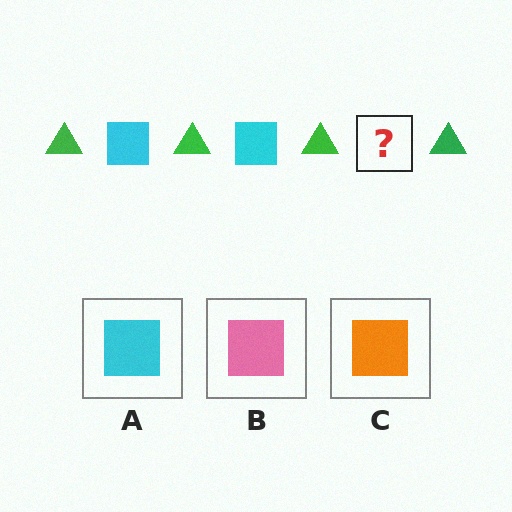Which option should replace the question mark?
Option A.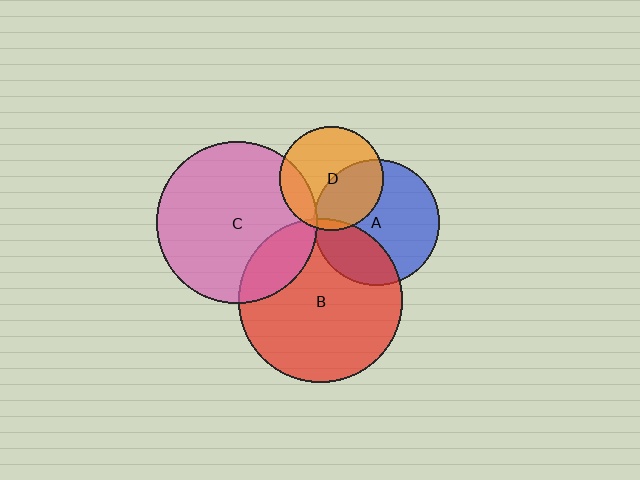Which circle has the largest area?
Circle B (red).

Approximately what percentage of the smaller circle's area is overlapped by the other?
Approximately 40%.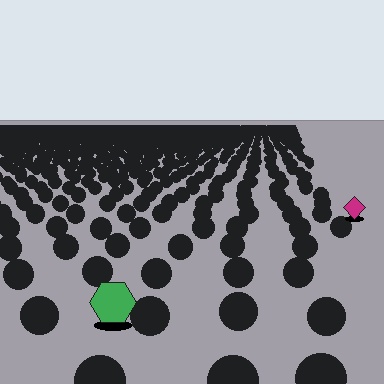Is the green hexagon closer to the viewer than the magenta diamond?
Yes. The green hexagon is closer — you can tell from the texture gradient: the ground texture is coarser near it.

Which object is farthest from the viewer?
The magenta diamond is farthest from the viewer. It appears smaller and the ground texture around it is denser.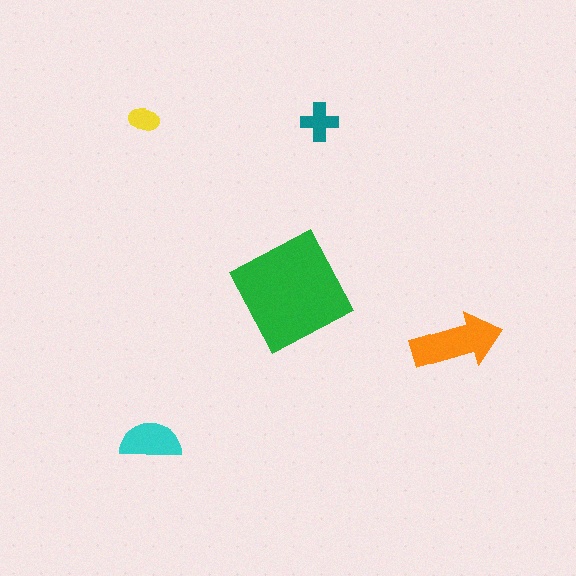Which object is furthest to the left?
The yellow ellipse is leftmost.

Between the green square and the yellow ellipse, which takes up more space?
The green square.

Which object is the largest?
The green square.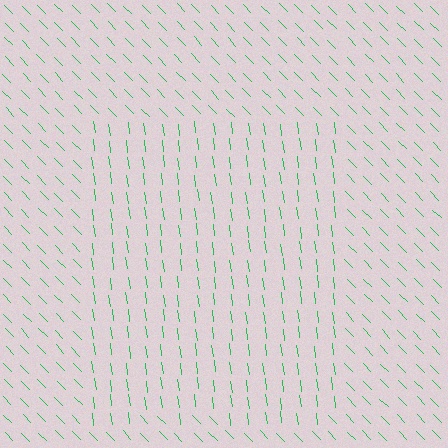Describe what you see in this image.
The image is filled with small green line segments. A rectangle region in the image has lines oriented differently from the surrounding lines, creating a visible texture boundary.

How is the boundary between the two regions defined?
The boundary is defined purely by a change in line orientation (approximately 37 degrees difference). All lines are the same color and thickness.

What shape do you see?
I see a rectangle.